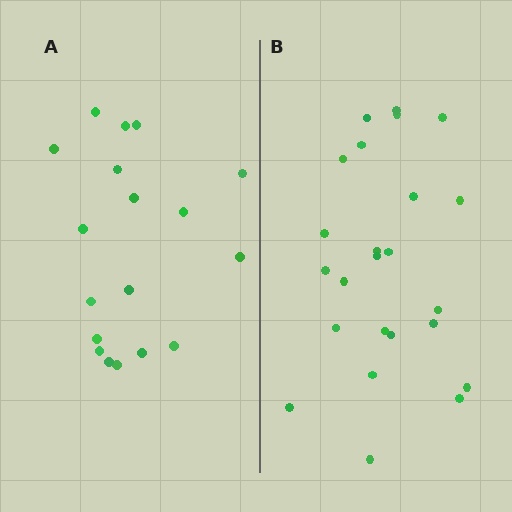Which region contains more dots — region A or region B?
Region B (the right region) has more dots.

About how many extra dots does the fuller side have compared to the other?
Region B has about 6 more dots than region A.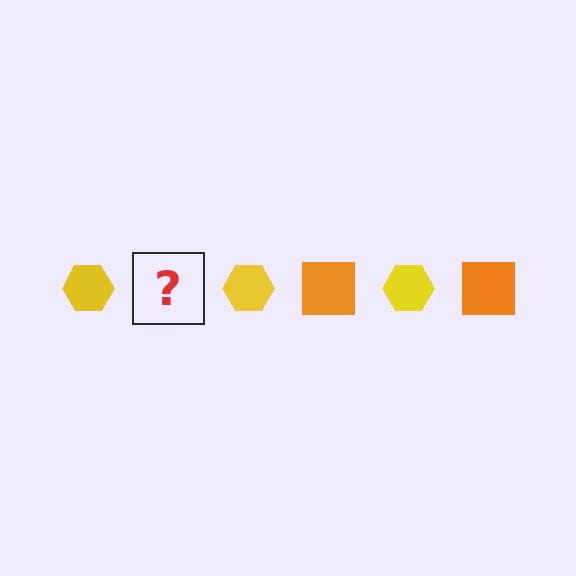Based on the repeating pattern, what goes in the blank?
The blank should be an orange square.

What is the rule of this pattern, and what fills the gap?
The rule is that the pattern alternates between yellow hexagon and orange square. The gap should be filled with an orange square.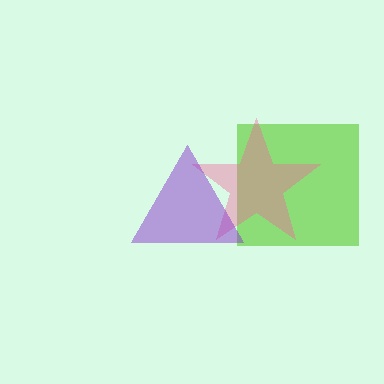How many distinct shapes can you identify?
There are 3 distinct shapes: a lime square, a pink star, a purple triangle.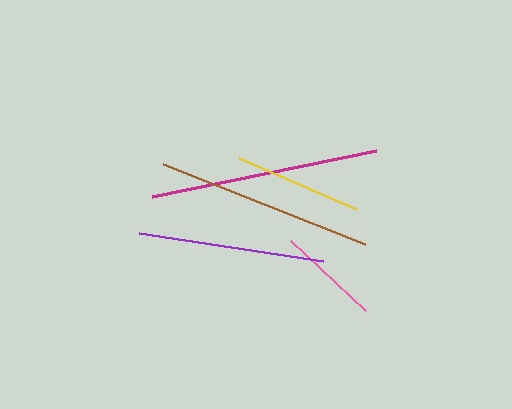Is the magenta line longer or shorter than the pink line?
The magenta line is longer than the pink line.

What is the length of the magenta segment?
The magenta segment is approximately 228 pixels long.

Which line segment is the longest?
The magenta line is the longest at approximately 228 pixels.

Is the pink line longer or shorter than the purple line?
The purple line is longer than the pink line.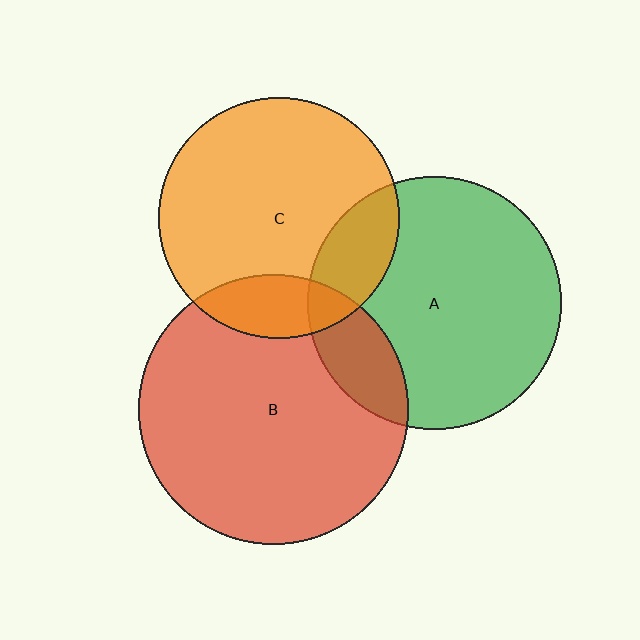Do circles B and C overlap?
Yes.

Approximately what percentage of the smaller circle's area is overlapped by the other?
Approximately 15%.